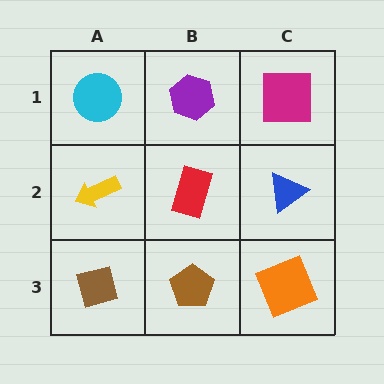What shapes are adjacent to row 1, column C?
A blue triangle (row 2, column C), a purple hexagon (row 1, column B).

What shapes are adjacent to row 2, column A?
A cyan circle (row 1, column A), a brown square (row 3, column A), a red rectangle (row 2, column B).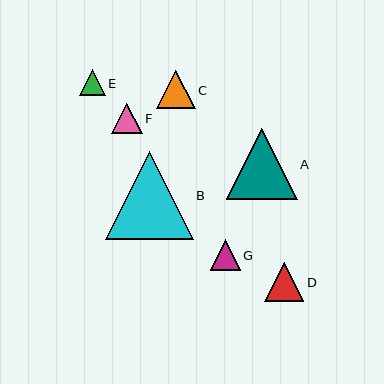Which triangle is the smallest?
Triangle E is the smallest with a size of approximately 26 pixels.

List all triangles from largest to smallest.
From largest to smallest: B, A, D, C, F, G, E.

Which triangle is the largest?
Triangle B is the largest with a size of approximately 87 pixels.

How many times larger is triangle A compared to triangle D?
Triangle A is approximately 1.8 times the size of triangle D.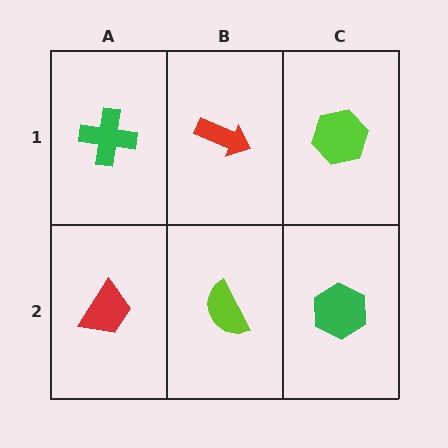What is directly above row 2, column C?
A lime hexagon.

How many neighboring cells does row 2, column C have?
2.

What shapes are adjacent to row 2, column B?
A red arrow (row 1, column B), a red trapezoid (row 2, column A), a green hexagon (row 2, column C).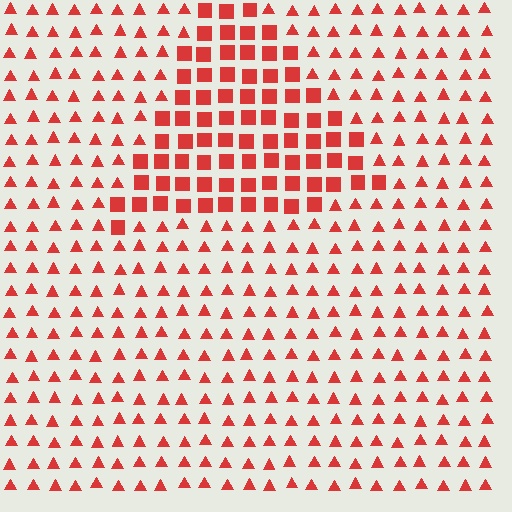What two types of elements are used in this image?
The image uses squares inside the triangle region and triangles outside it.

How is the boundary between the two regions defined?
The boundary is defined by a change in element shape: squares inside vs. triangles outside. All elements share the same color and spacing.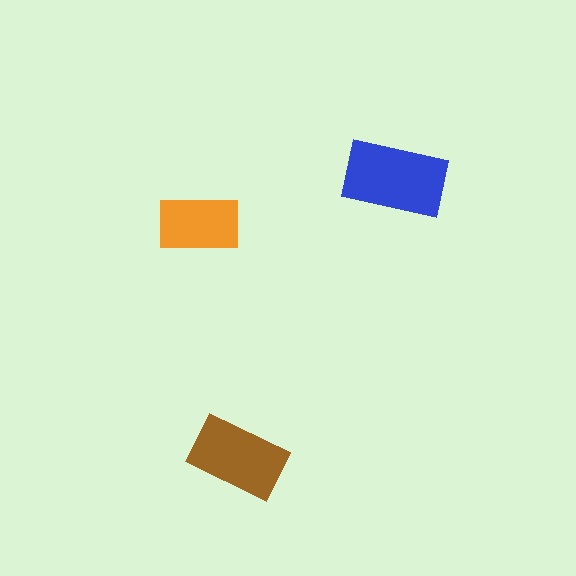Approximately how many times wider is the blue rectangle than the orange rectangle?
About 1.5 times wider.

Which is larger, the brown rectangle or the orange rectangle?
The brown one.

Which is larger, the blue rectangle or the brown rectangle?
The blue one.